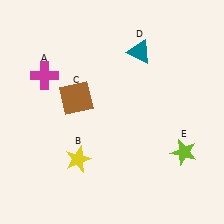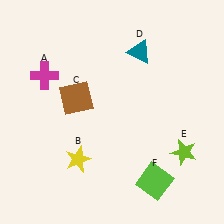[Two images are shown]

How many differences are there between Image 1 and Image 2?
There is 1 difference between the two images.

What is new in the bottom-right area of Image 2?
A lime square (F) was added in the bottom-right area of Image 2.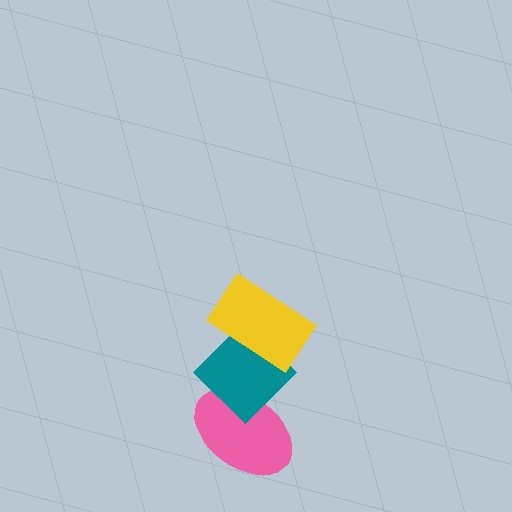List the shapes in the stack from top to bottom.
From top to bottom: the yellow rectangle, the teal diamond, the pink ellipse.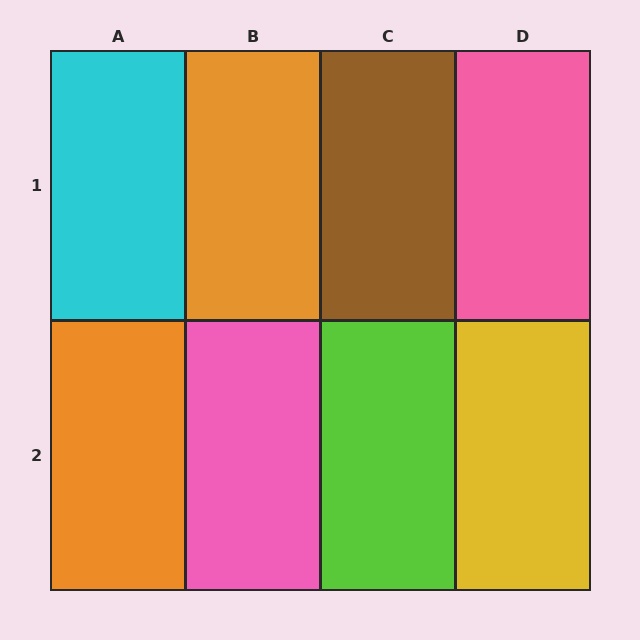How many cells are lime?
1 cell is lime.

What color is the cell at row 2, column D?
Yellow.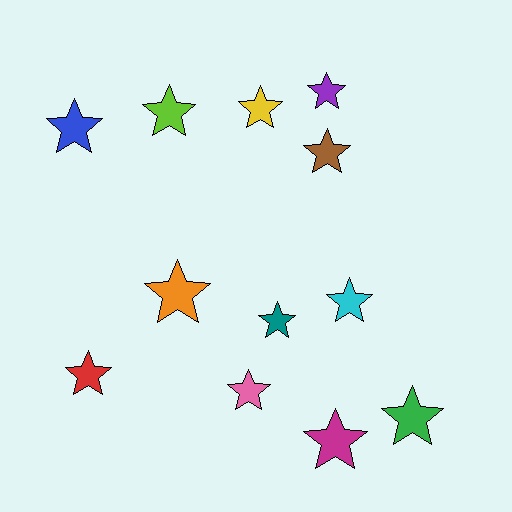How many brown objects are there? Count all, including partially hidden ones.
There is 1 brown object.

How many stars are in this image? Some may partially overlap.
There are 12 stars.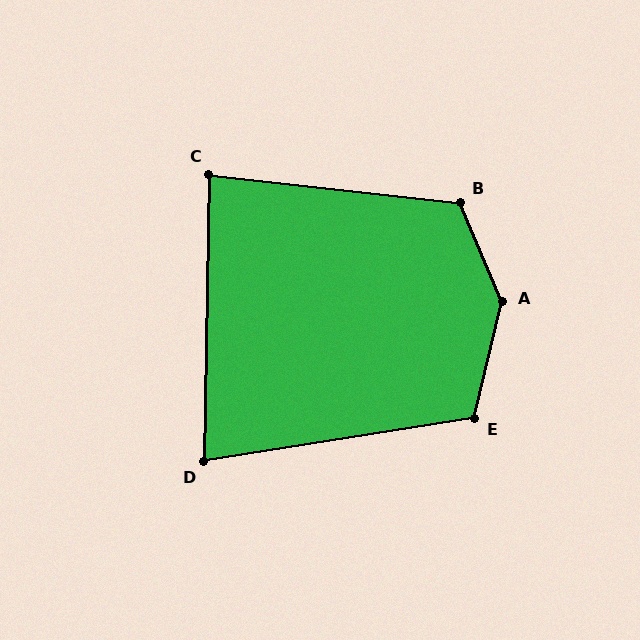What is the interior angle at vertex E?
Approximately 112 degrees (obtuse).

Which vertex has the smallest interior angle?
D, at approximately 80 degrees.